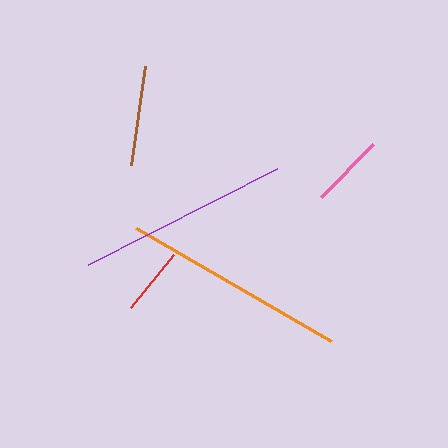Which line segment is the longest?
The orange line is the longest at approximately 226 pixels.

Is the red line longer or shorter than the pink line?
The pink line is longer than the red line.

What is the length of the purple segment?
The purple segment is approximately 212 pixels long.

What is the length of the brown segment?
The brown segment is approximately 100 pixels long.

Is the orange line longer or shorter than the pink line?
The orange line is longer than the pink line.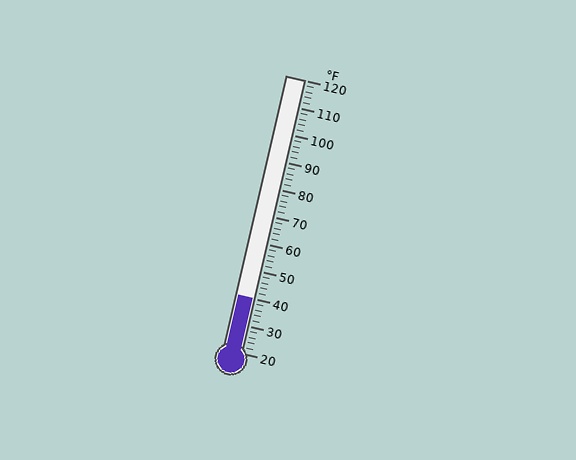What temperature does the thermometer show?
The thermometer shows approximately 40°F.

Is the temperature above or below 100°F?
The temperature is below 100°F.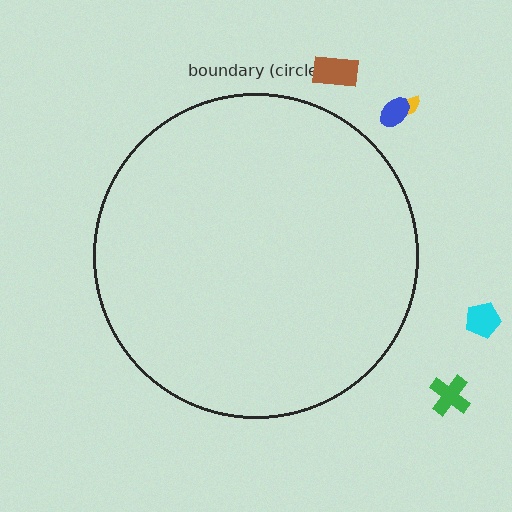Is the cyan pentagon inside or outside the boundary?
Outside.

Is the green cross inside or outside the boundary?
Outside.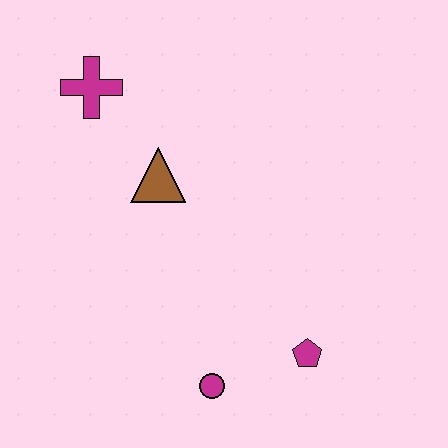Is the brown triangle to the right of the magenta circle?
No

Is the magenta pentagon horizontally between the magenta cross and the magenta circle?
No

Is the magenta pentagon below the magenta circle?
No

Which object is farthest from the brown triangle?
The magenta pentagon is farthest from the brown triangle.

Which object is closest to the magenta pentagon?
The magenta circle is closest to the magenta pentagon.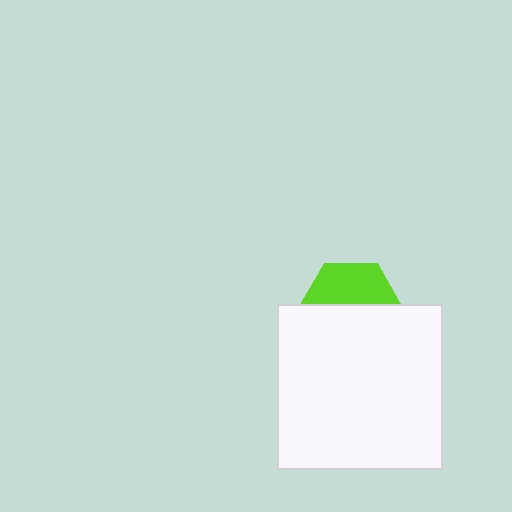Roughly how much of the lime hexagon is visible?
A small part of it is visible (roughly 42%).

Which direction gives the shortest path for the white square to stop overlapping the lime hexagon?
Moving down gives the shortest separation.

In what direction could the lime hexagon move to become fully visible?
The lime hexagon could move up. That would shift it out from behind the white square entirely.